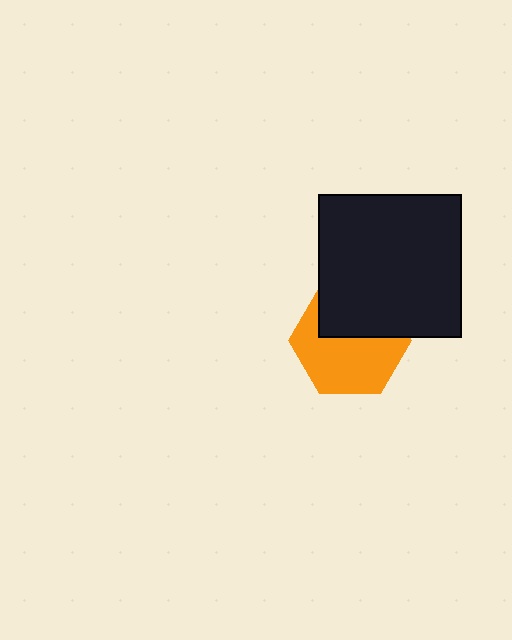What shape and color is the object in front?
The object in front is a black square.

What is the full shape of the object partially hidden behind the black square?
The partially hidden object is an orange hexagon.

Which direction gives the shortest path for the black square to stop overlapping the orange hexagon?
Moving up gives the shortest separation.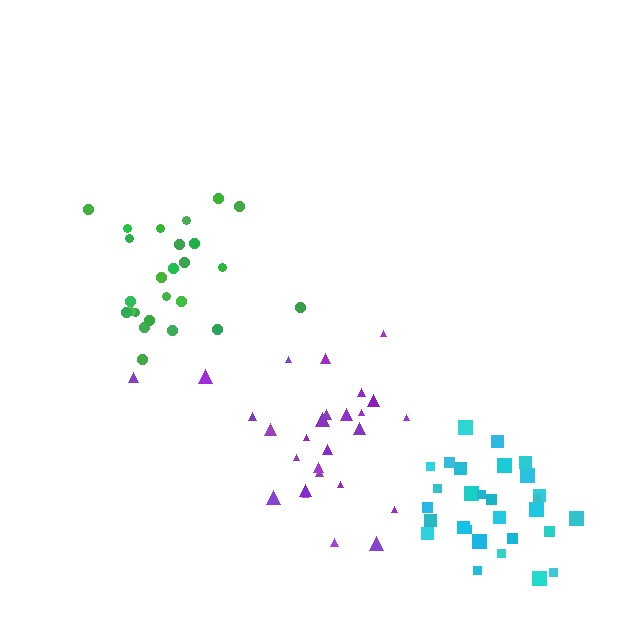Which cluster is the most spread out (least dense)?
Purple.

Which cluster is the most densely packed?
Cyan.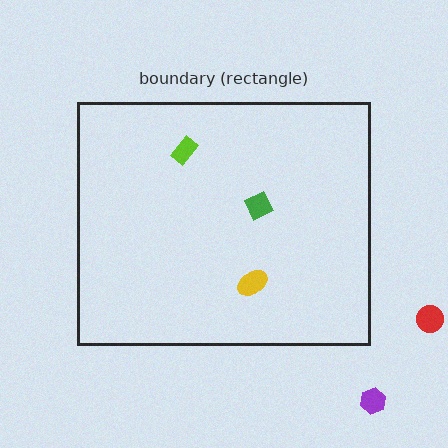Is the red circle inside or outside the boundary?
Outside.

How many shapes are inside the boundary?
3 inside, 2 outside.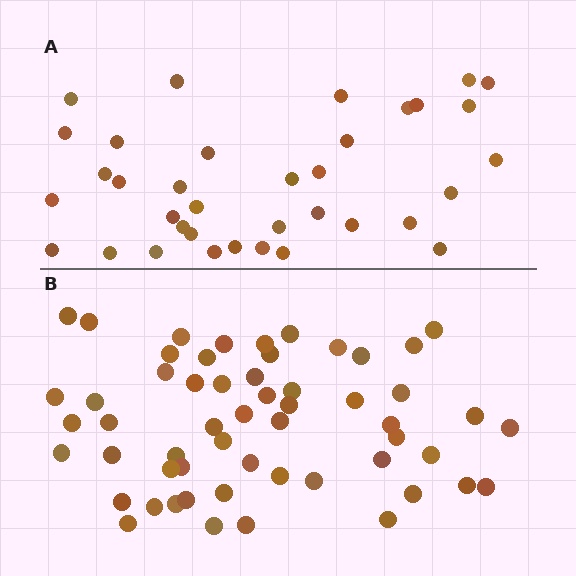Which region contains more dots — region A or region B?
Region B (the bottom region) has more dots.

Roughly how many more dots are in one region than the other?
Region B has approximately 20 more dots than region A.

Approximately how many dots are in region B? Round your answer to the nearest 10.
About 60 dots. (The exact count is 56, which rounds to 60.)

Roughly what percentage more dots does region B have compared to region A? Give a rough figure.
About 55% more.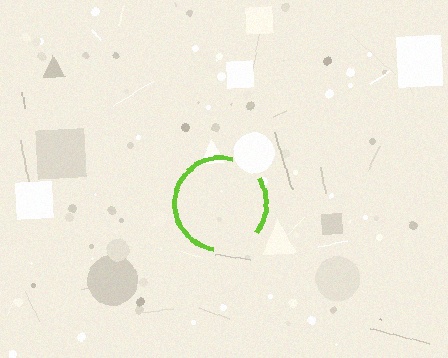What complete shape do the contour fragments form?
The contour fragments form a circle.